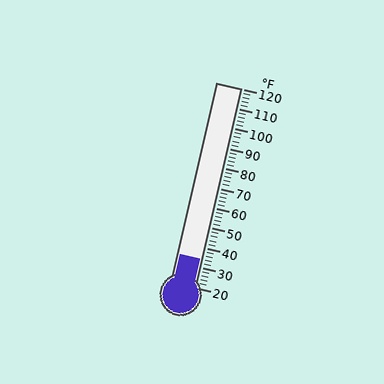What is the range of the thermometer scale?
The thermometer scale ranges from 20°F to 120°F.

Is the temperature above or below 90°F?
The temperature is below 90°F.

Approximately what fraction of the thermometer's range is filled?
The thermometer is filled to approximately 15% of its range.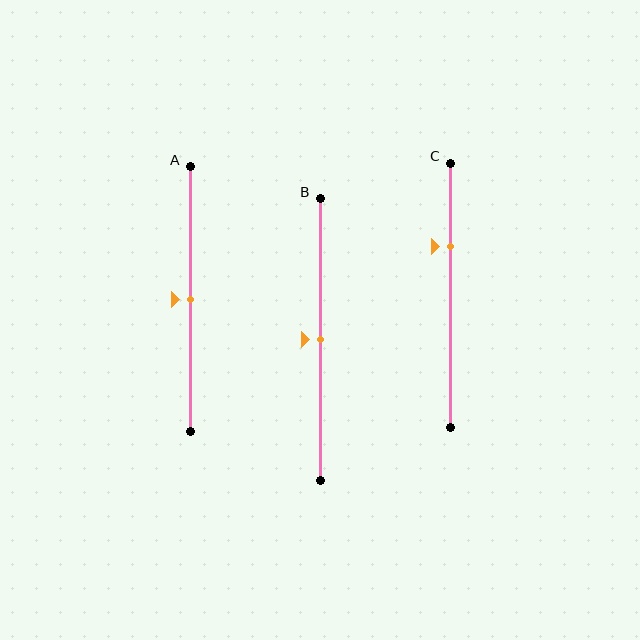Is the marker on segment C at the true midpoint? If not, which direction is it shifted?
No, the marker on segment C is shifted upward by about 18% of the segment length.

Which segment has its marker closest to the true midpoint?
Segment A has its marker closest to the true midpoint.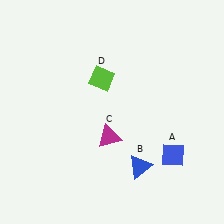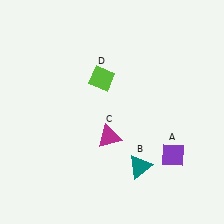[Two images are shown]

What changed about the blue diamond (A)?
In Image 1, A is blue. In Image 2, it changed to purple.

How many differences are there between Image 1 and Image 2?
There are 2 differences between the two images.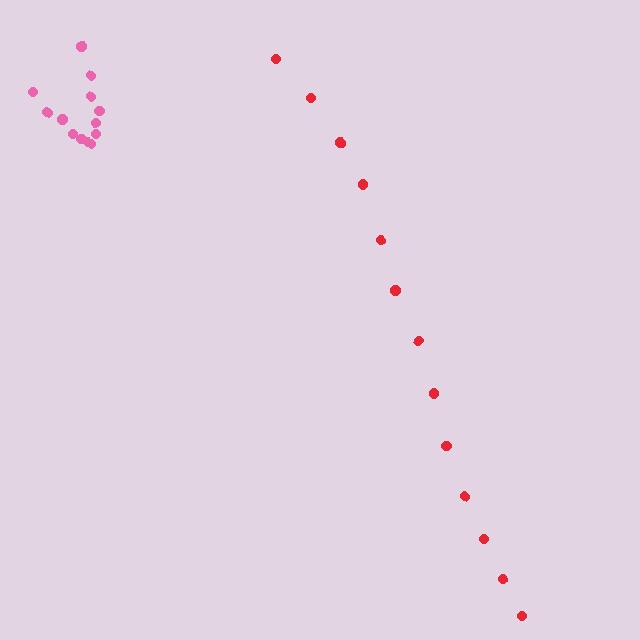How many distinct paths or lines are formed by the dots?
There are 2 distinct paths.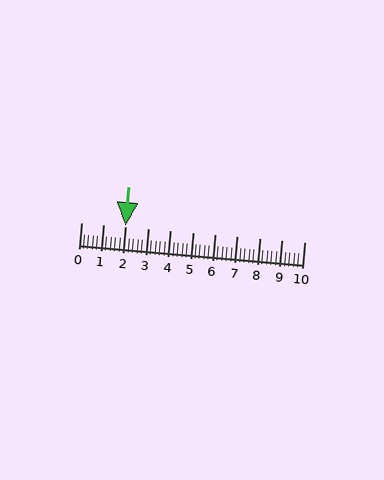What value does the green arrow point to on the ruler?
The green arrow points to approximately 2.0.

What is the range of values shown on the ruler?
The ruler shows values from 0 to 10.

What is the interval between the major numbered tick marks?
The major tick marks are spaced 1 units apart.